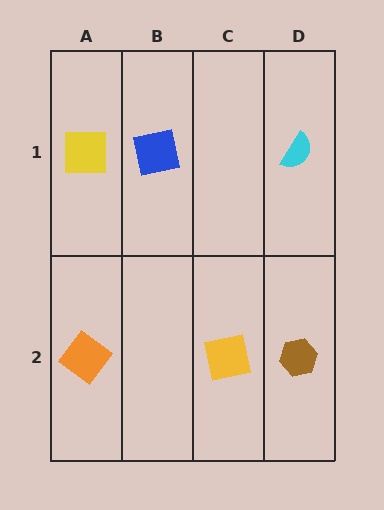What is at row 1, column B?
A blue square.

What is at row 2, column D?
A brown hexagon.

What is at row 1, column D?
A cyan semicircle.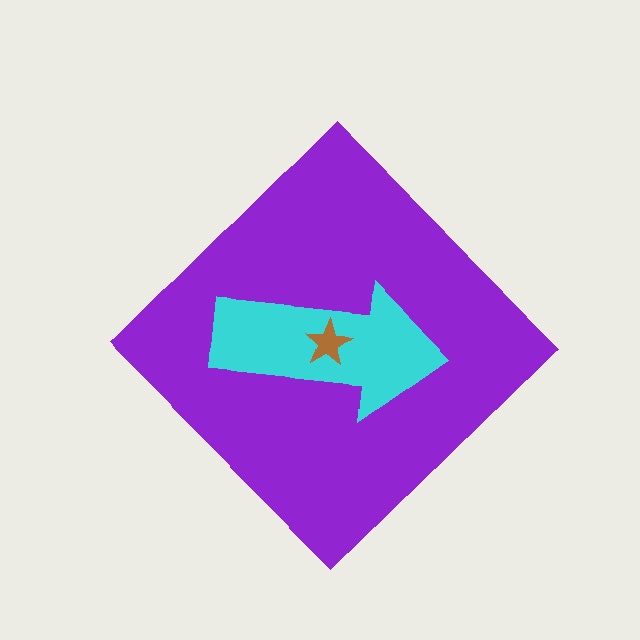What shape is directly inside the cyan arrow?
The brown star.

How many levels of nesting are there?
3.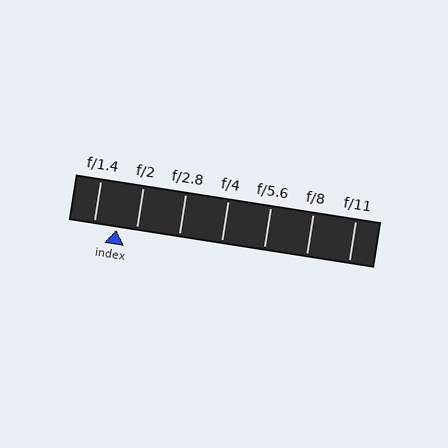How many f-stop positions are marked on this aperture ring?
There are 7 f-stop positions marked.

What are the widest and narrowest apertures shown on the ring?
The widest aperture shown is f/1.4 and the narrowest is f/11.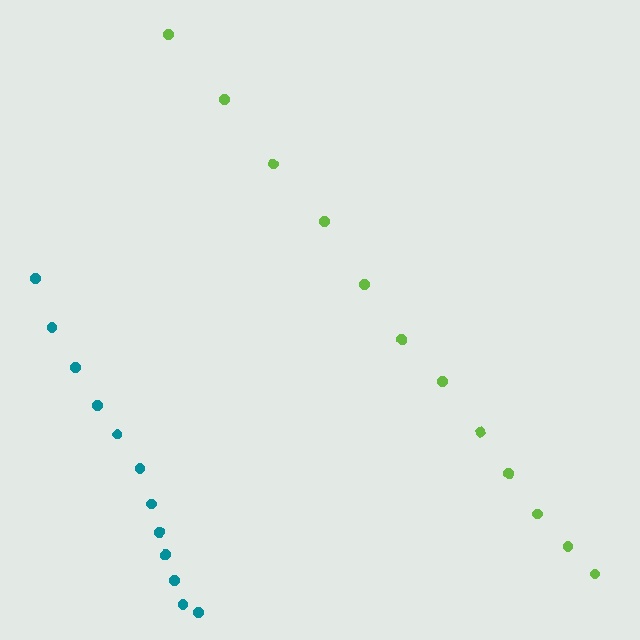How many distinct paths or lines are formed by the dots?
There are 2 distinct paths.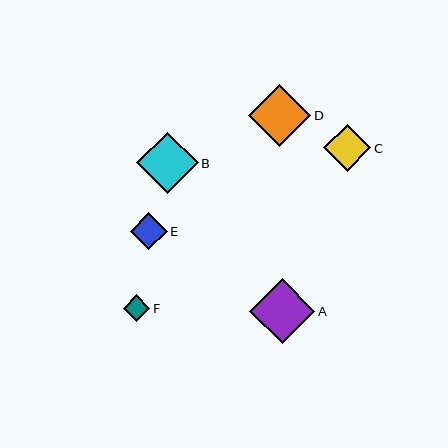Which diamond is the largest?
Diamond A is the largest with a size of approximately 65 pixels.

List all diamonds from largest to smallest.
From largest to smallest: A, B, D, C, E, F.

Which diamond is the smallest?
Diamond F is the smallest with a size of approximately 27 pixels.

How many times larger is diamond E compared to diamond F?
Diamond E is approximately 1.4 times the size of diamond F.